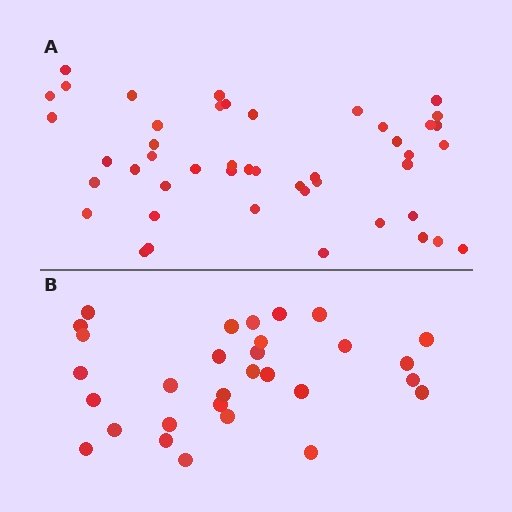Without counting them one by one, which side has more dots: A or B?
Region A (the top region) has more dots.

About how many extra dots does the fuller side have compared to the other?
Region A has approximately 15 more dots than region B.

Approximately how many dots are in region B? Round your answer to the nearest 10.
About 30 dots.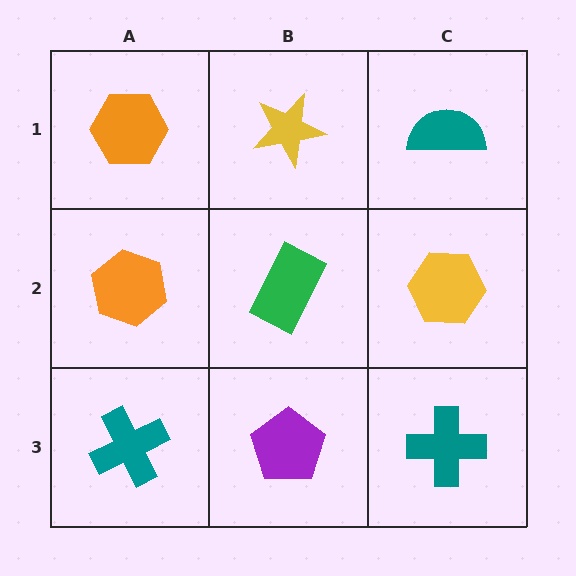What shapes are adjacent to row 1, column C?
A yellow hexagon (row 2, column C), a yellow star (row 1, column B).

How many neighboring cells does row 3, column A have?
2.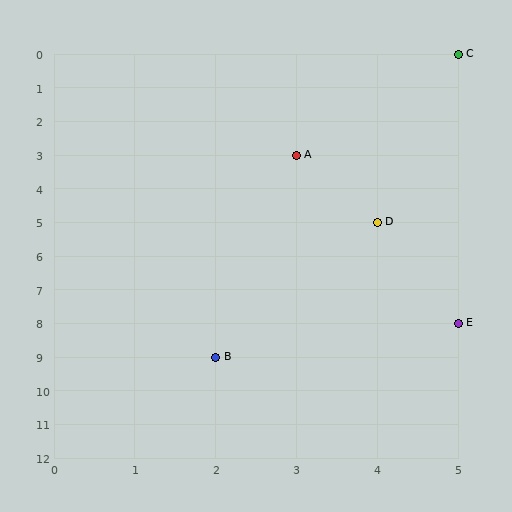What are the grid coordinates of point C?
Point C is at grid coordinates (5, 0).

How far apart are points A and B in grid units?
Points A and B are 1 column and 6 rows apart (about 6.1 grid units diagonally).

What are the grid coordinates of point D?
Point D is at grid coordinates (4, 5).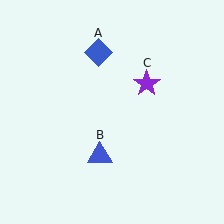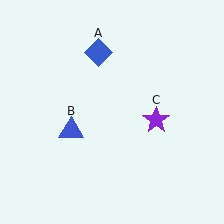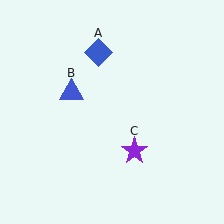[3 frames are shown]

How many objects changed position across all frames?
2 objects changed position: blue triangle (object B), purple star (object C).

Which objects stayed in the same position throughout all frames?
Blue diamond (object A) remained stationary.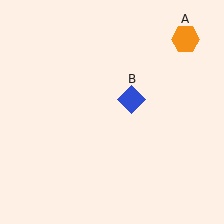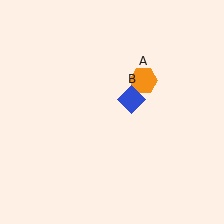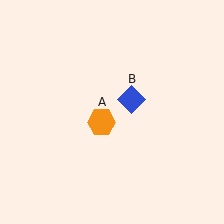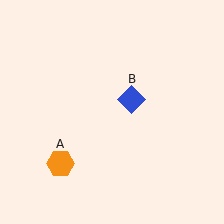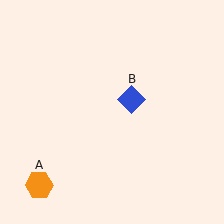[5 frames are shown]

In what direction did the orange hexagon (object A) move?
The orange hexagon (object A) moved down and to the left.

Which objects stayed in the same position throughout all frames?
Blue diamond (object B) remained stationary.